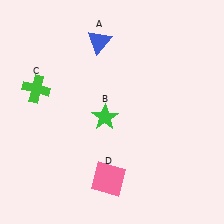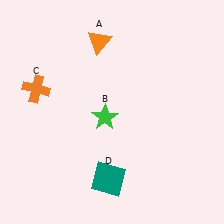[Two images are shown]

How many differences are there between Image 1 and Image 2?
There are 3 differences between the two images.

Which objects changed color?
A changed from blue to orange. C changed from green to orange. D changed from pink to teal.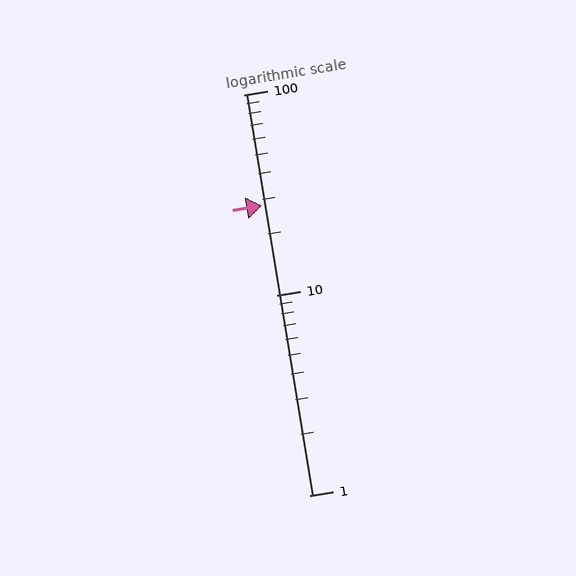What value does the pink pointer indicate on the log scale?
The pointer indicates approximately 28.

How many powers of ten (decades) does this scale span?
The scale spans 2 decades, from 1 to 100.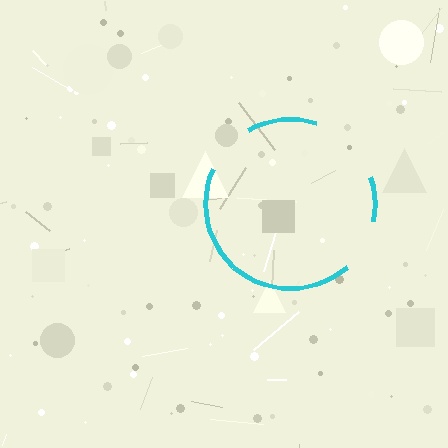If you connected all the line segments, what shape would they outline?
They would outline a circle.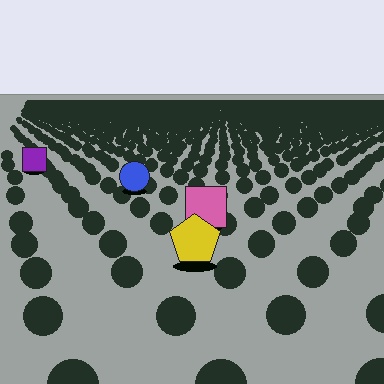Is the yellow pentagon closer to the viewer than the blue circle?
Yes. The yellow pentagon is closer — you can tell from the texture gradient: the ground texture is coarser near it.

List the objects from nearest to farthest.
From nearest to farthest: the yellow pentagon, the pink square, the blue circle, the purple square.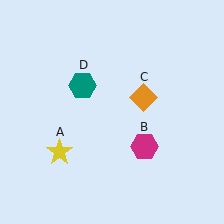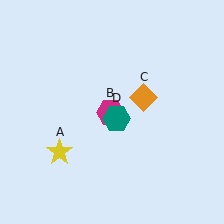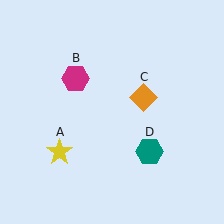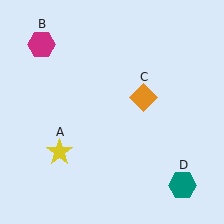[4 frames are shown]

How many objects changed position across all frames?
2 objects changed position: magenta hexagon (object B), teal hexagon (object D).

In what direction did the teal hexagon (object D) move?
The teal hexagon (object D) moved down and to the right.